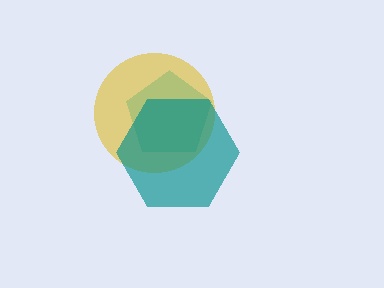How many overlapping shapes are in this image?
There are 3 overlapping shapes in the image.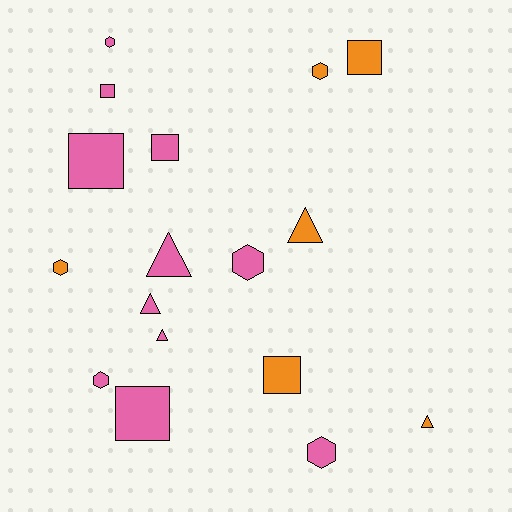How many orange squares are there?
There are 2 orange squares.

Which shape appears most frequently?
Hexagon, with 6 objects.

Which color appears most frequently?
Pink, with 11 objects.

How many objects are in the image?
There are 17 objects.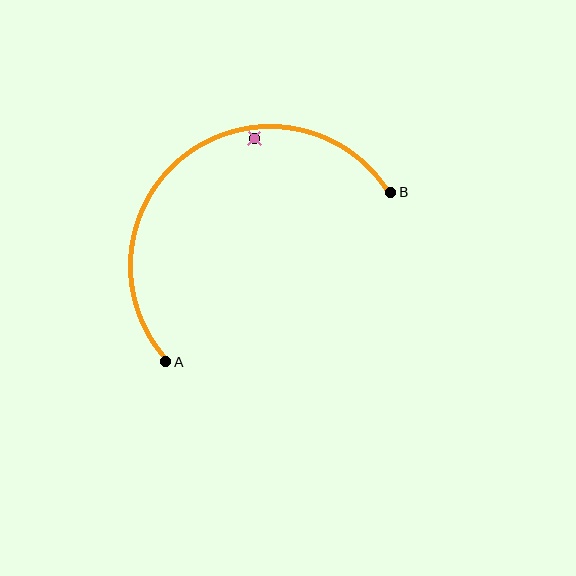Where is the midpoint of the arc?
The arc midpoint is the point on the curve farthest from the straight line joining A and B. It sits above and to the left of that line.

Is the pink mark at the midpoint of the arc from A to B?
No — the pink mark does not lie on the arc at all. It sits slightly inside the curve.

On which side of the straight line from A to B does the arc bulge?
The arc bulges above and to the left of the straight line connecting A and B.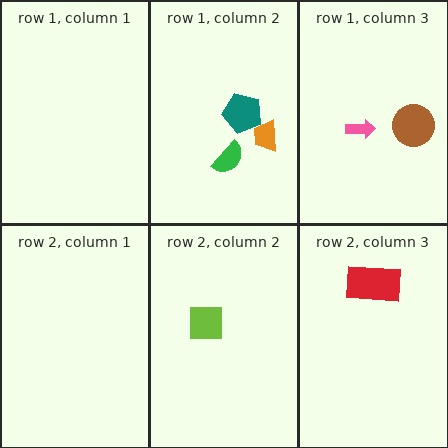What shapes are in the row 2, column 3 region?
The red rectangle.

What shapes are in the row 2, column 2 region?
The lime square.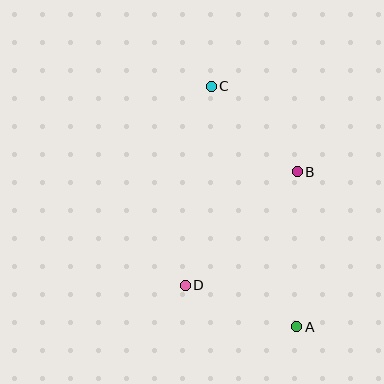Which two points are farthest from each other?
Points A and C are farthest from each other.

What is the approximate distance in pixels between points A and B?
The distance between A and B is approximately 155 pixels.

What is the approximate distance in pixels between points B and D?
The distance between B and D is approximately 159 pixels.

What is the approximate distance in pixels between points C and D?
The distance between C and D is approximately 201 pixels.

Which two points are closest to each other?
Points A and D are closest to each other.